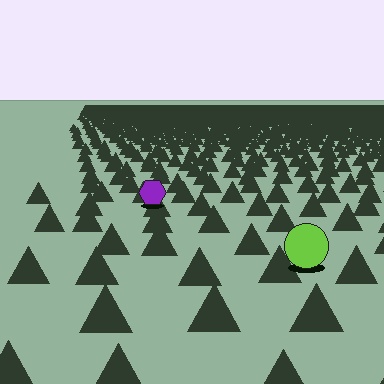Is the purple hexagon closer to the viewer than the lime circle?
No. The lime circle is closer — you can tell from the texture gradient: the ground texture is coarser near it.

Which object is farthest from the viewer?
The purple hexagon is farthest from the viewer. It appears smaller and the ground texture around it is denser.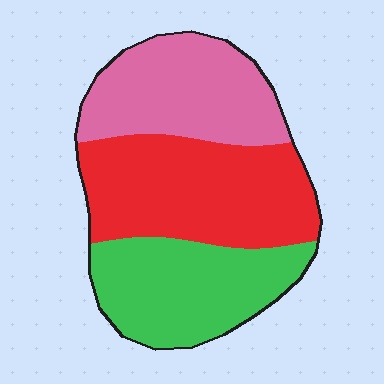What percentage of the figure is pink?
Pink takes up about one third (1/3) of the figure.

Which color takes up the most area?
Red, at roughly 40%.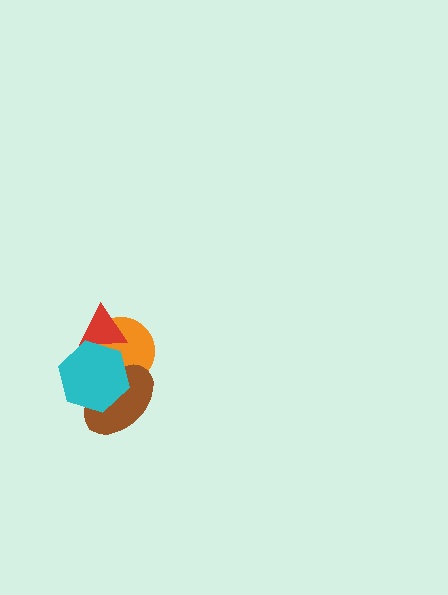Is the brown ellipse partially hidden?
Yes, it is partially covered by another shape.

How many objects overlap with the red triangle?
2 objects overlap with the red triangle.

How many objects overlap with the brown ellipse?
2 objects overlap with the brown ellipse.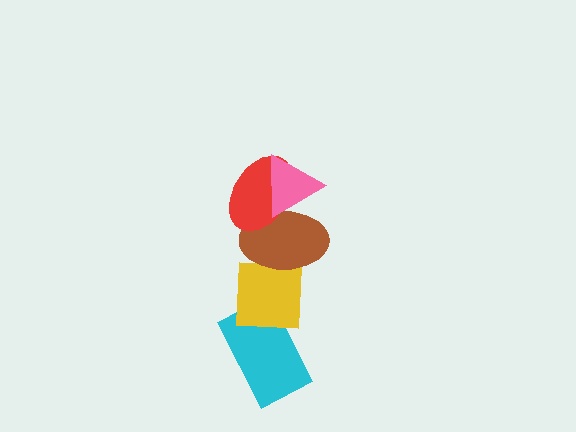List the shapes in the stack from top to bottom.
From top to bottom: the pink triangle, the red ellipse, the brown ellipse, the yellow square, the cyan rectangle.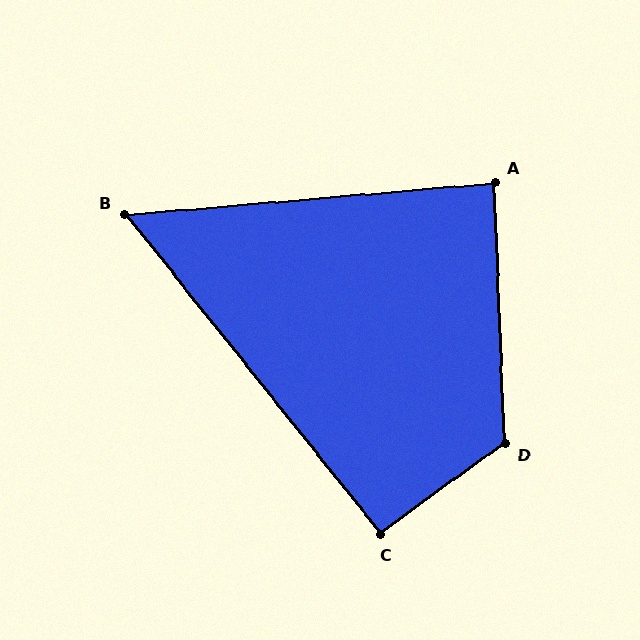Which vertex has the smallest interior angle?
B, at approximately 56 degrees.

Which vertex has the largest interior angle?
D, at approximately 124 degrees.